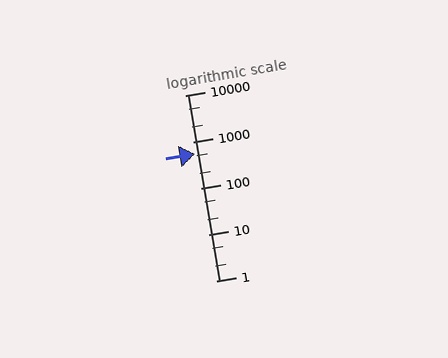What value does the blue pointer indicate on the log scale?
The pointer indicates approximately 550.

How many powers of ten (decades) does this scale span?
The scale spans 4 decades, from 1 to 10000.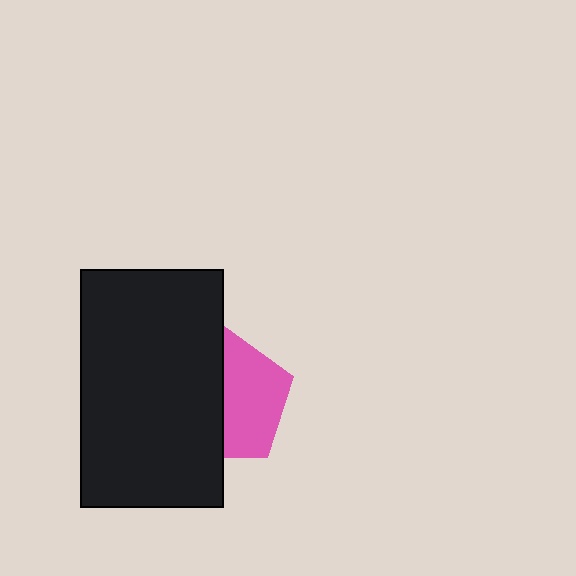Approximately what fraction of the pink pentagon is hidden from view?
Roughly 49% of the pink pentagon is hidden behind the black rectangle.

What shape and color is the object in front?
The object in front is a black rectangle.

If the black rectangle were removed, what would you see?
You would see the complete pink pentagon.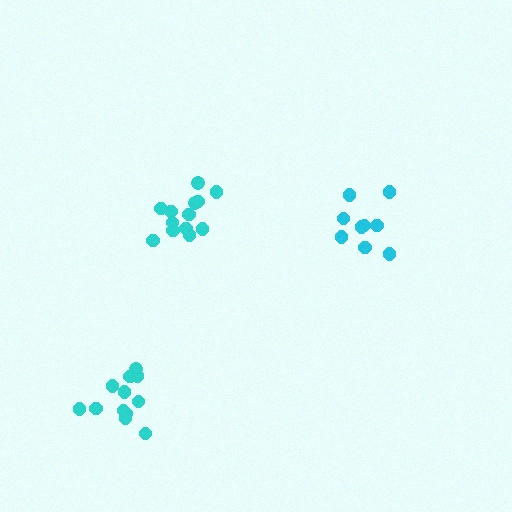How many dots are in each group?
Group 1: 12 dots, Group 2: 13 dots, Group 3: 9 dots (34 total).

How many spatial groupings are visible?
There are 3 spatial groupings.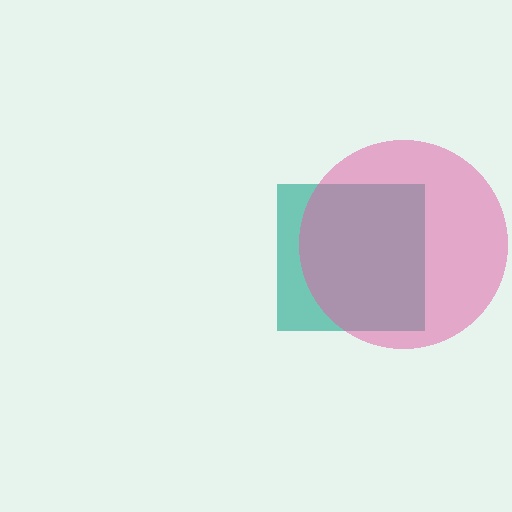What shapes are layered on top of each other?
The layered shapes are: a teal square, a pink circle.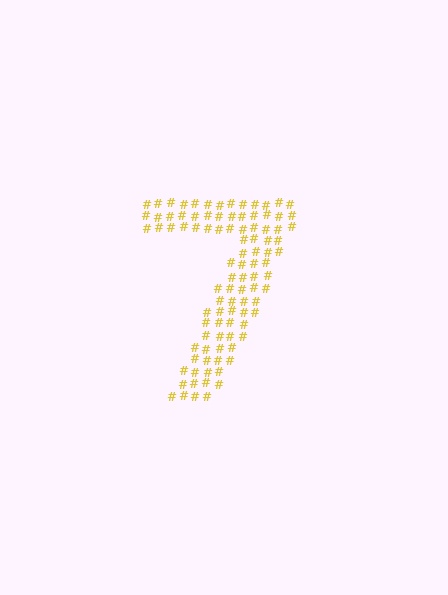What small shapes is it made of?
It is made of small hash symbols.